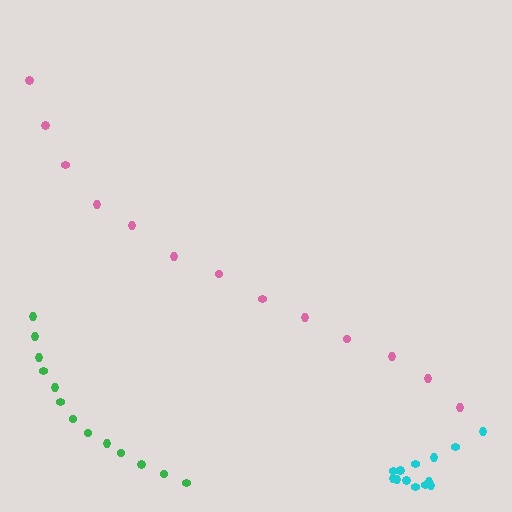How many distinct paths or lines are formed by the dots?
There are 3 distinct paths.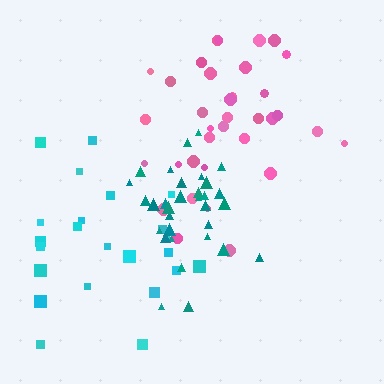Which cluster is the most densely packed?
Teal.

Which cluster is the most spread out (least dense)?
Cyan.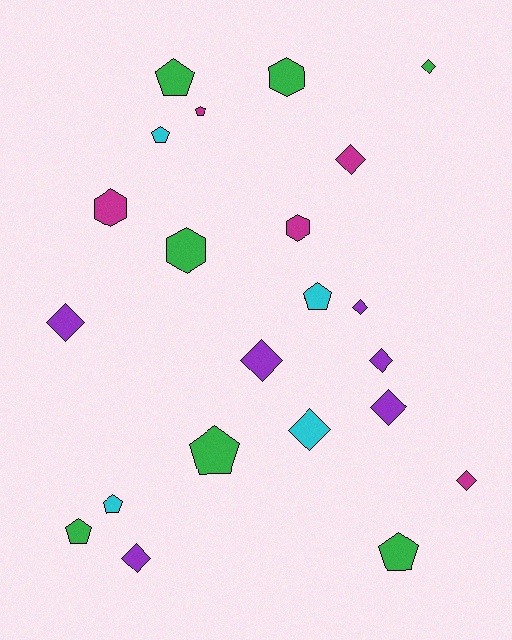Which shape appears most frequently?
Diamond, with 10 objects.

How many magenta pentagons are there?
There is 1 magenta pentagon.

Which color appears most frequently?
Green, with 7 objects.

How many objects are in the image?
There are 22 objects.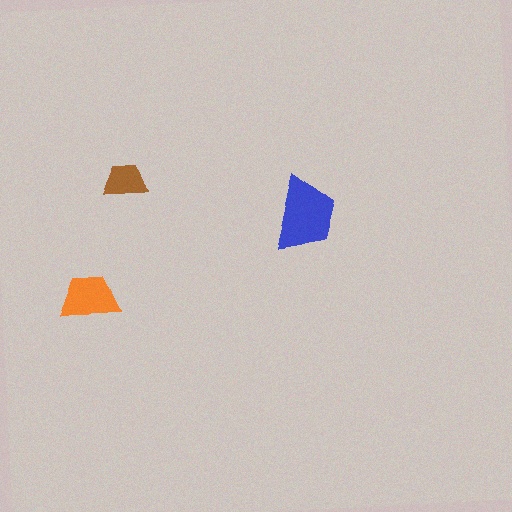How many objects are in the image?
There are 3 objects in the image.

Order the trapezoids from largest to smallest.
the blue one, the orange one, the brown one.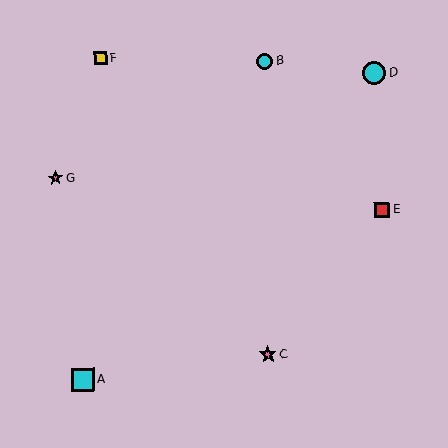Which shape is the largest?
The cyan square (labeled A) is the largest.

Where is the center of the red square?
The center of the red square is at (382, 210).